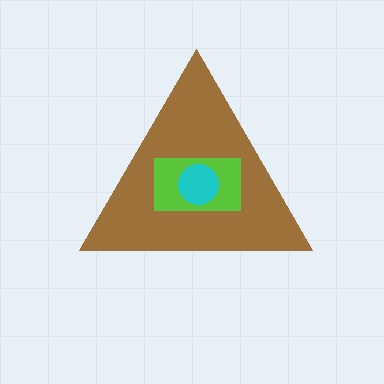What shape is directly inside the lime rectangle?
The cyan circle.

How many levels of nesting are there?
3.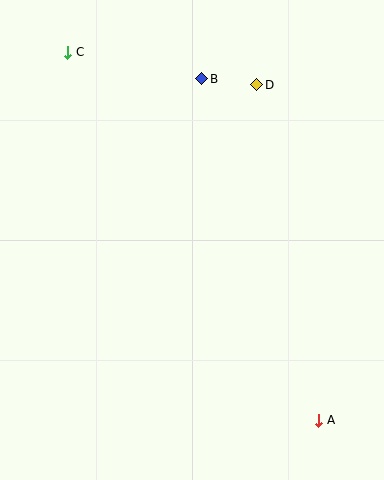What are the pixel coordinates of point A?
Point A is at (319, 420).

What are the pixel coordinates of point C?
Point C is at (68, 52).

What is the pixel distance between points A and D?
The distance between A and D is 341 pixels.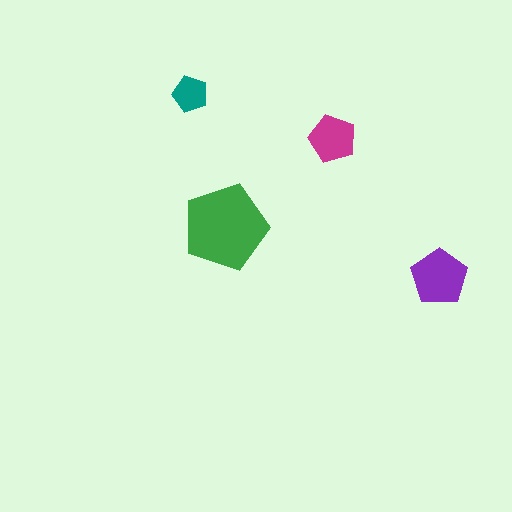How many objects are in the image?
There are 4 objects in the image.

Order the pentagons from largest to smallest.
the green one, the purple one, the magenta one, the teal one.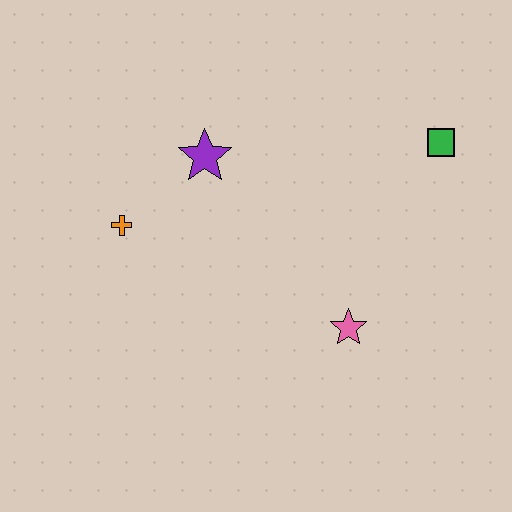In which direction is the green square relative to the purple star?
The green square is to the right of the purple star.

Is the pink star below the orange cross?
Yes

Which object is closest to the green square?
The pink star is closest to the green square.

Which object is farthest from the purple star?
The green square is farthest from the purple star.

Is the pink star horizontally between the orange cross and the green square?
Yes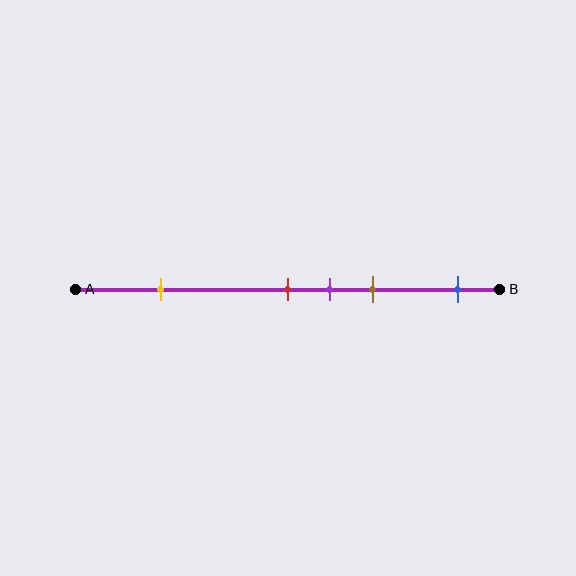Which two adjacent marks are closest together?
The red and purple marks are the closest adjacent pair.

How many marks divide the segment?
There are 5 marks dividing the segment.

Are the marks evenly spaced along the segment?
No, the marks are not evenly spaced.